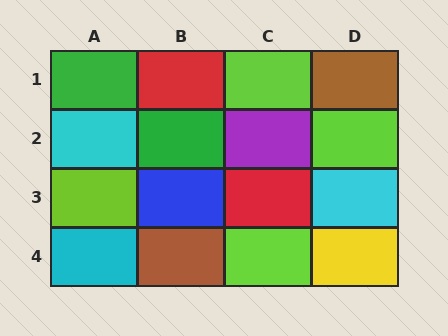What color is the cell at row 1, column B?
Red.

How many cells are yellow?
1 cell is yellow.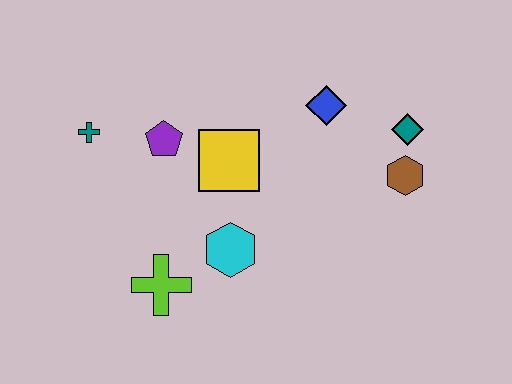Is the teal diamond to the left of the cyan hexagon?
No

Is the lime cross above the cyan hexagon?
No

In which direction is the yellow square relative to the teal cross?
The yellow square is to the right of the teal cross.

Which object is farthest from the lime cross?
The teal diamond is farthest from the lime cross.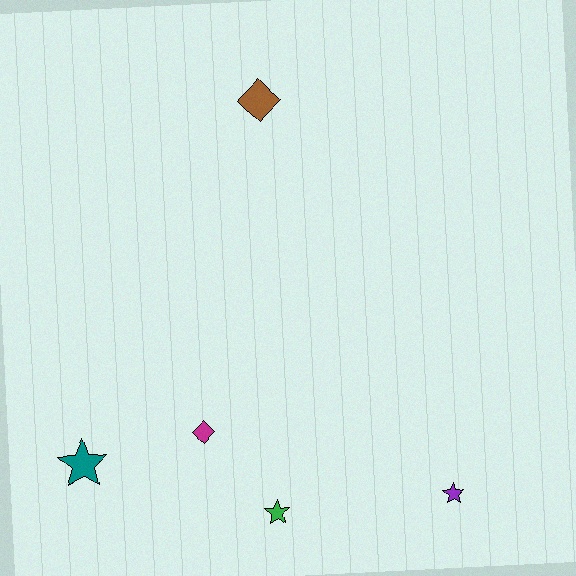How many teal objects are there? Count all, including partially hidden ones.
There is 1 teal object.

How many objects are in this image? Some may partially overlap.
There are 5 objects.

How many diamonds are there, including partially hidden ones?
There are 2 diamonds.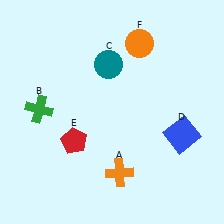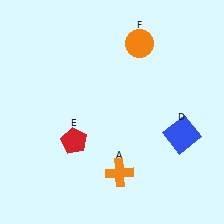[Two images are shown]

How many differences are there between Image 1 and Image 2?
There are 2 differences between the two images.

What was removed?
The teal circle (C), the green cross (B) were removed in Image 2.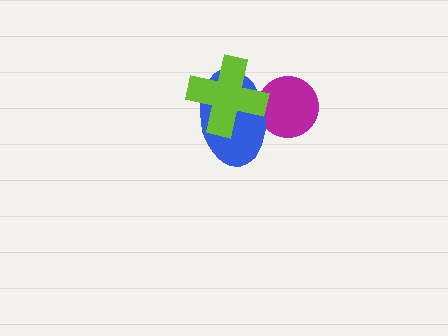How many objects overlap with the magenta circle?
2 objects overlap with the magenta circle.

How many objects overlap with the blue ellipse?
2 objects overlap with the blue ellipse.